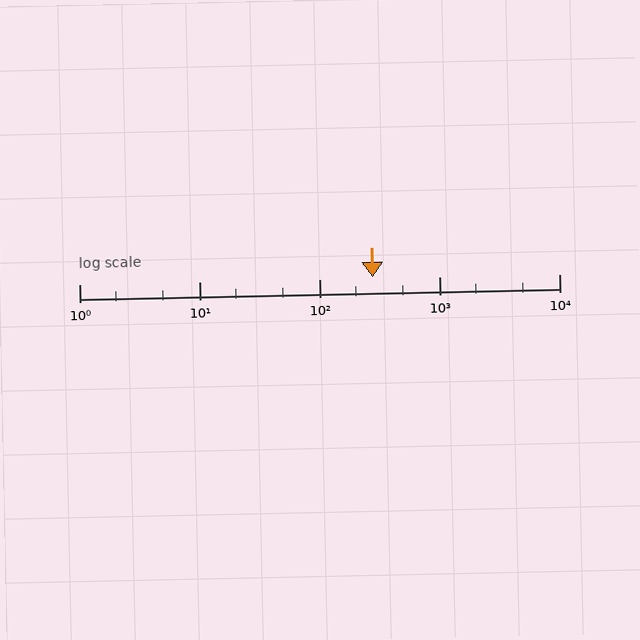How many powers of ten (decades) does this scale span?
The scale spans 4 decades, from 1 to 10000.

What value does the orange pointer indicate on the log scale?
The pointer indicates approximately 280.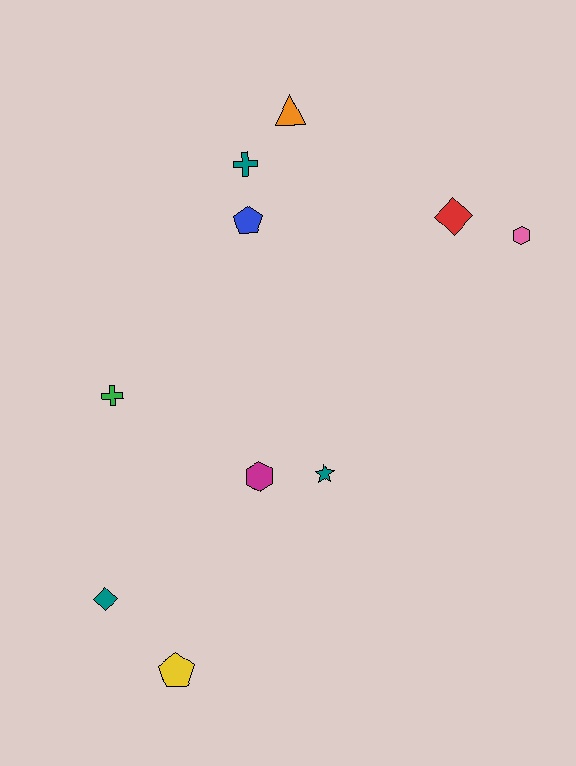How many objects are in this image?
There are 10 objects.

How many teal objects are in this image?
There are 3 teal objects.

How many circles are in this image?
There are no circles.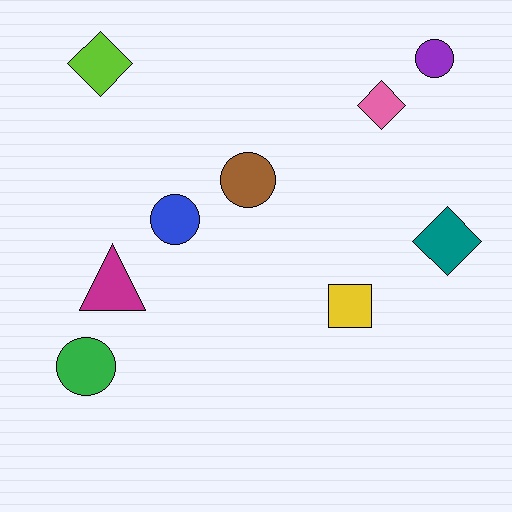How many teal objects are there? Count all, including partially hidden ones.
There is 1 teal object.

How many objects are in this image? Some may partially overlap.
There are 9 objects.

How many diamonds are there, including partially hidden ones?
There are 3 diamonds.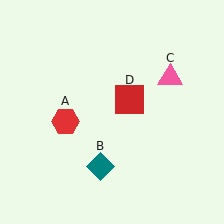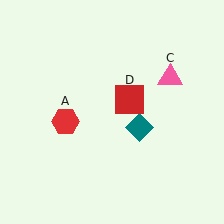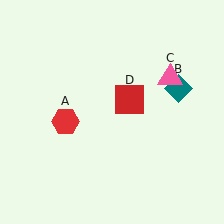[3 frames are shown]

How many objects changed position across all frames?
1 object changed position: teal diamond (object B).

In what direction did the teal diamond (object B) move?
The teal diamond (object B) moved up and to the right.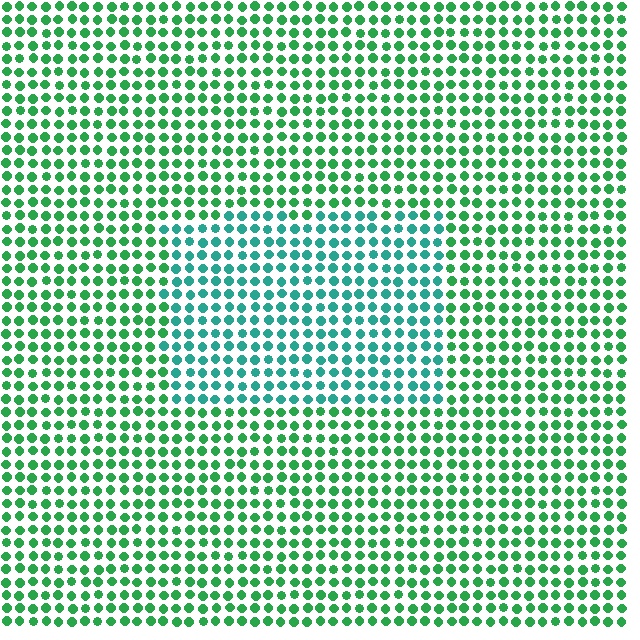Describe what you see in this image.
The image is filled with small green elements in a uniform arrangement. A rectangle-shaped region is visible where the elements are tinted to a slightly different hue, forming a subtle color boundary.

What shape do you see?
I see a rectangle.